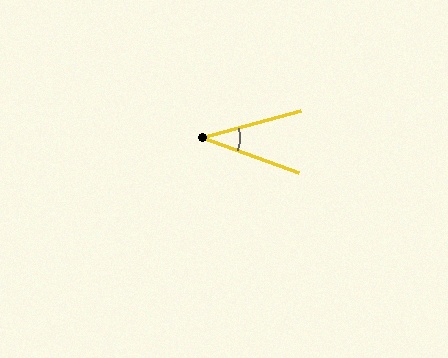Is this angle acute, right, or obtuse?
It is acute.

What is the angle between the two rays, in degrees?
Approximately 35 degrees.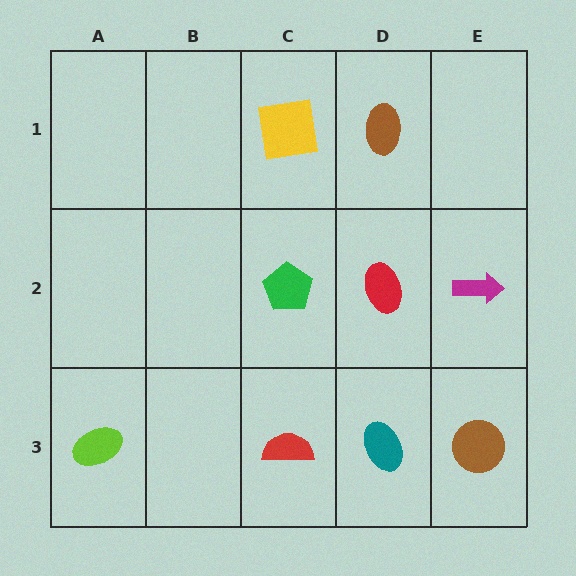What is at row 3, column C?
A red semicircle.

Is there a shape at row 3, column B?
No, that cell is empty.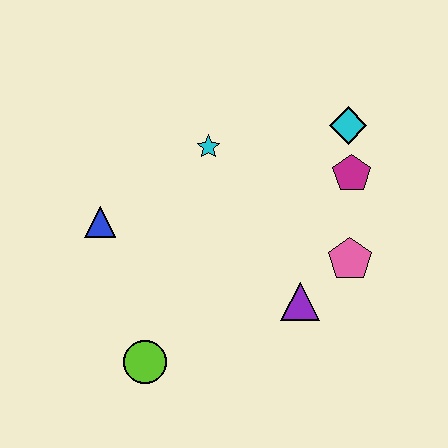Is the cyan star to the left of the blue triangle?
No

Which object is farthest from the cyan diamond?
The lime circle is farthest from the cyan diamond.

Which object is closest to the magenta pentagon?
The cyan diamond is closest to the magenta pentagon.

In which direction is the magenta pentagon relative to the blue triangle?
The magenta pentagon is to the right of the blue triangle.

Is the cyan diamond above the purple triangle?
Yes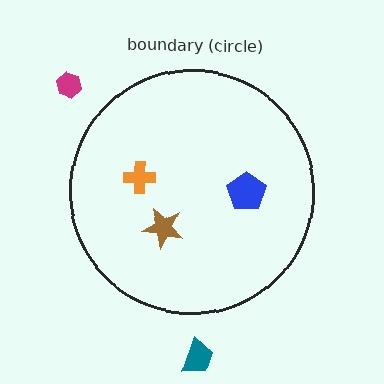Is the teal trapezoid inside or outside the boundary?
Outside.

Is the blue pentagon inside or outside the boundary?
Inside.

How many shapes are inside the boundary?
3 inside, 2 outside.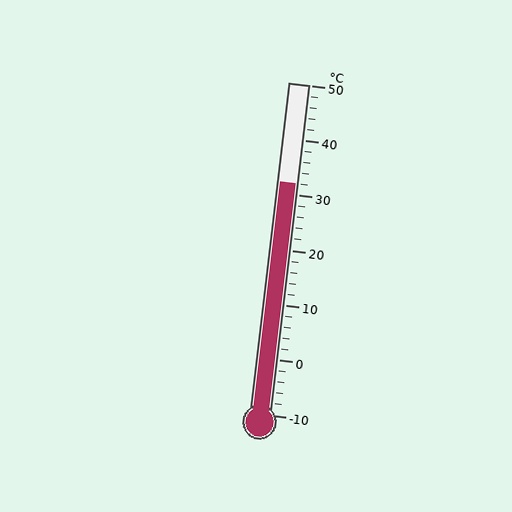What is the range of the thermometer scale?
The thermometer scale ranges from -10°C to 50°C.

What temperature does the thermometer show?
The thermometer shows approximately 32°C.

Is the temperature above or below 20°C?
The temperature is above 20°C.